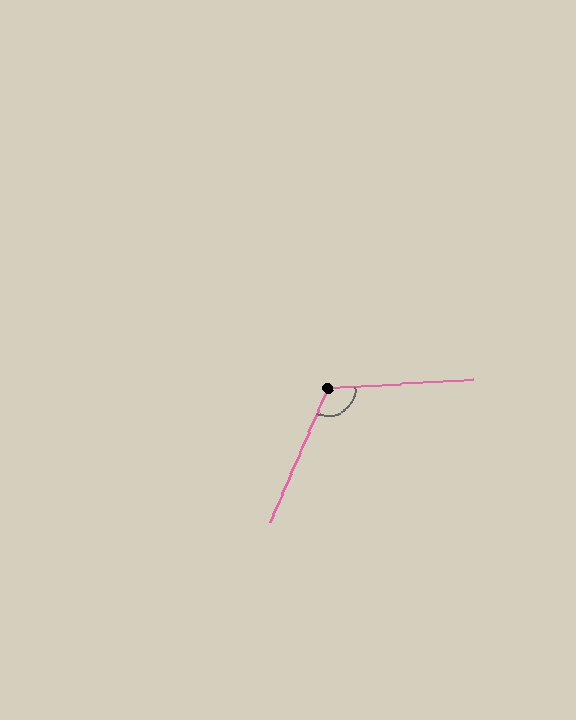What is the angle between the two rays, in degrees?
Approximately 117 degrees.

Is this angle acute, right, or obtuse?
It is obtuse.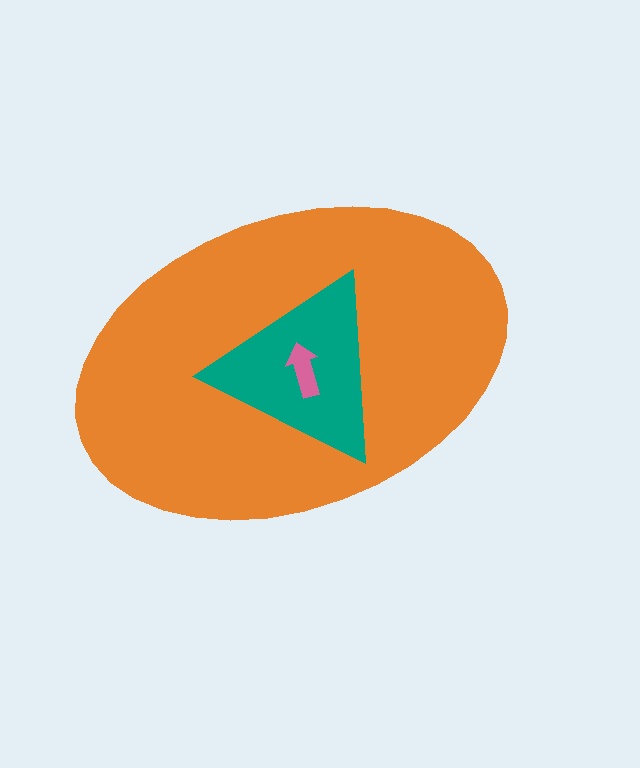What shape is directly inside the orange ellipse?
The teal triangle.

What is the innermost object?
The pink arrow.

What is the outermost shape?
The orange ellipse.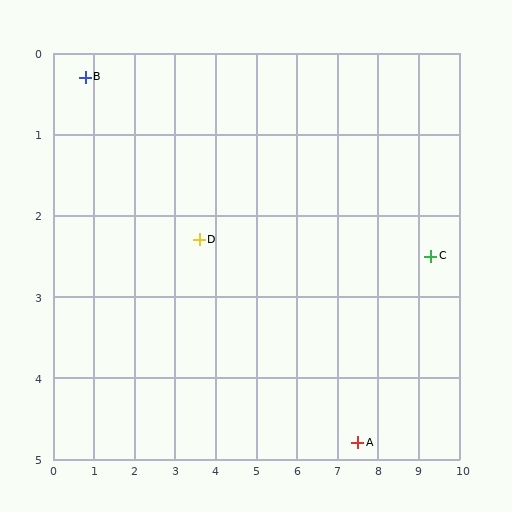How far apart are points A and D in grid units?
Points A and D are about 4.6 grid units apart.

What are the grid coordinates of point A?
Point A is at approximately (7.5, 4.8).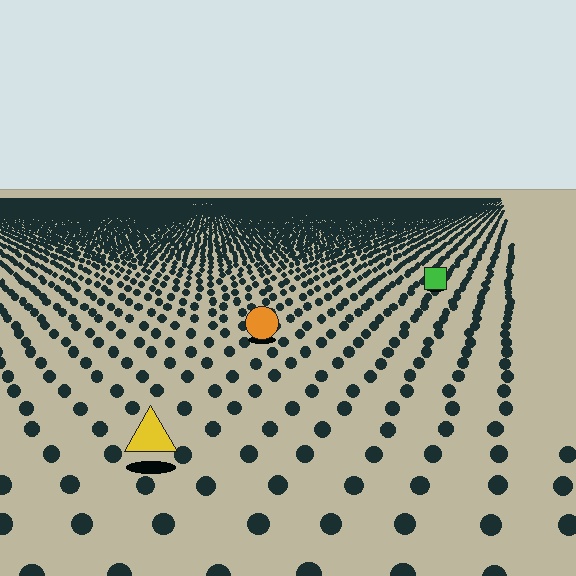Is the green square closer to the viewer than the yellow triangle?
No. The yellow triangle is closer — you can tell from the texture gradient: the ground texture is coarser near it.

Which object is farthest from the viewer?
The green square is farthest from the viewer. It appears smaller and the ground texture around it is denser.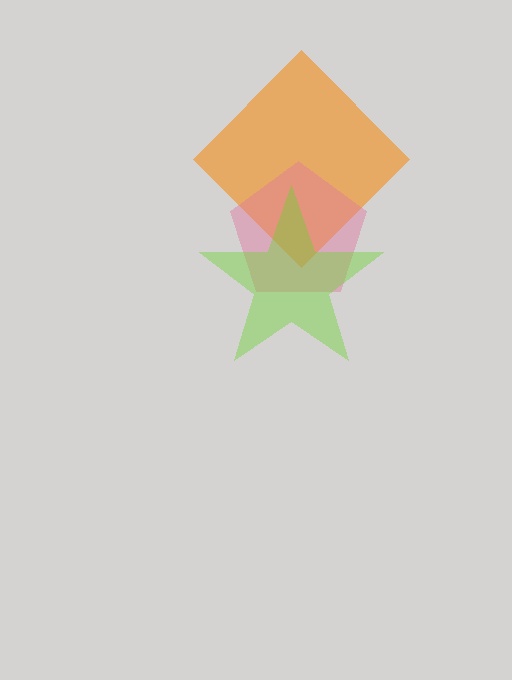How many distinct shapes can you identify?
There are 3 distinct shapes: an orange diamond, a pink pentagon, a lime star.